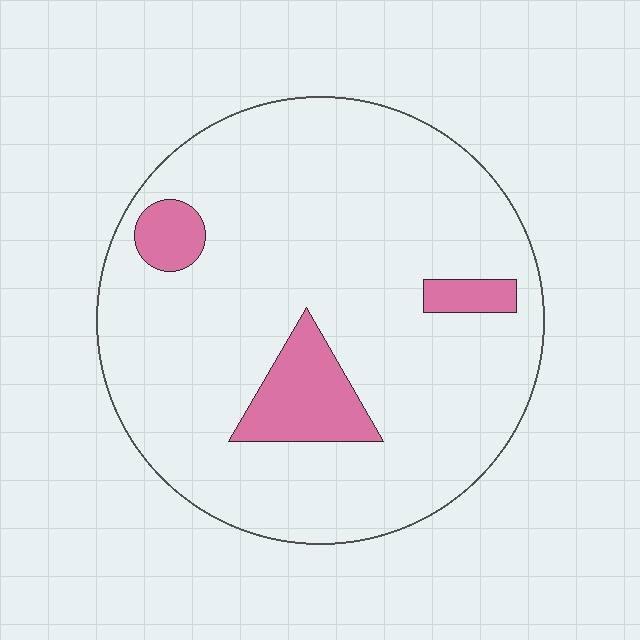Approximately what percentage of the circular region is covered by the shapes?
Approximately 10%.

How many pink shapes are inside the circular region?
3.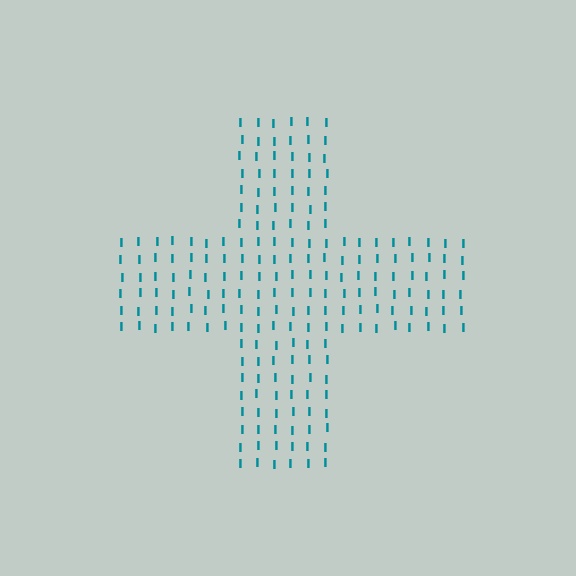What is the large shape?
The large shape is a cross.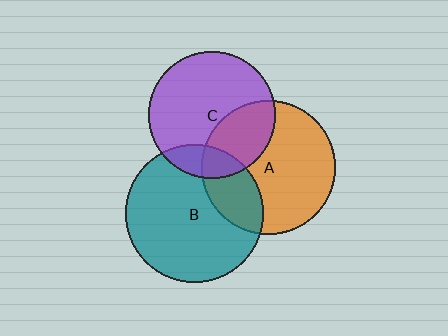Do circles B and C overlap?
Yes.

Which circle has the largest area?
Circle B (teal).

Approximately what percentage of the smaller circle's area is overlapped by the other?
Approximately 15%.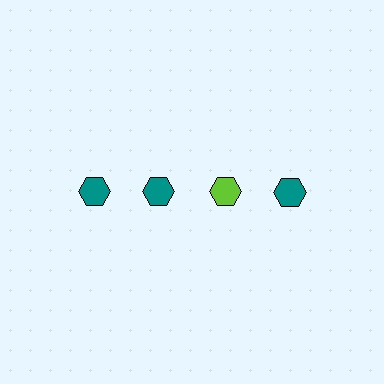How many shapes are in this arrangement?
There are 4 shapes arranged in a grid pattern.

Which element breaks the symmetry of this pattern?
The lime hexagon in the top row, center column breaks the symmetry. All other shapes are teal hexagons.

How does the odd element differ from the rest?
It has a different color: lime instead of teal.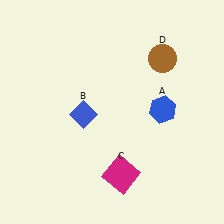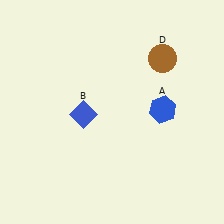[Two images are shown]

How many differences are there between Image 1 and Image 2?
There is 1 difference between the two images.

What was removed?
The magenta square (C) was removed in Image 2.